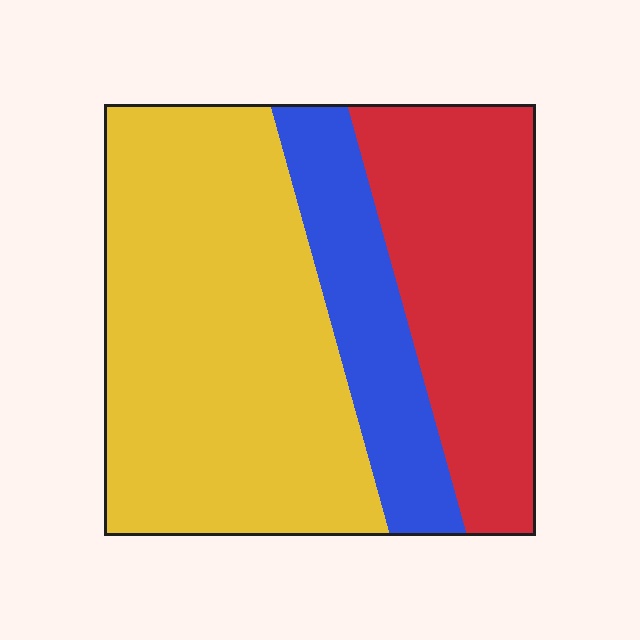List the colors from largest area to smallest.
From largest to smallest: yellow, red, blue.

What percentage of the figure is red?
Red covers about 30% of the figure.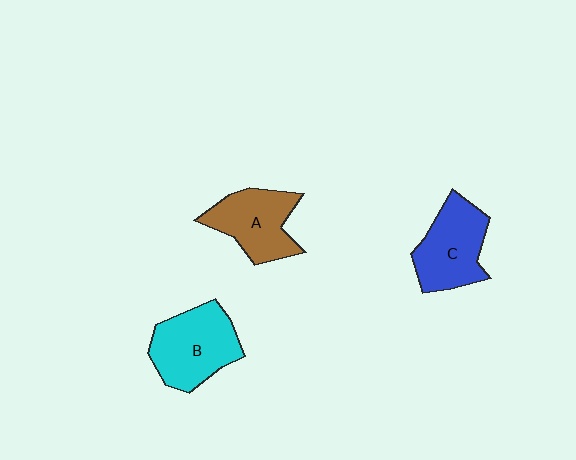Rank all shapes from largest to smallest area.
From largest to smallest: B (cyan), C (blue), A (brown).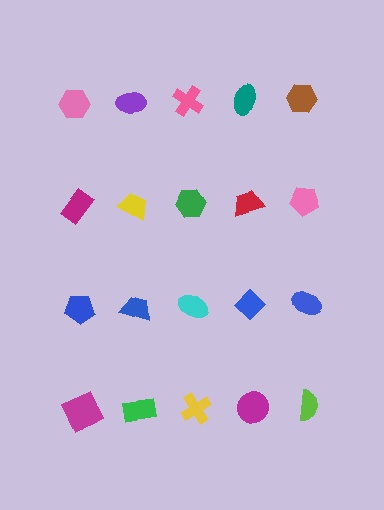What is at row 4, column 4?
A magenta circle.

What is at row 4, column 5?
A lime semicircle.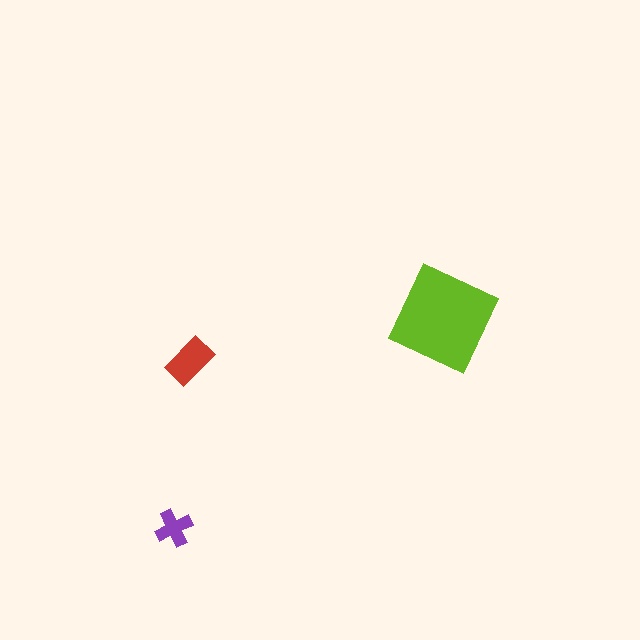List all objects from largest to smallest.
The lime square, the red rectangle, the purple cross.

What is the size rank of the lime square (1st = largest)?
1st.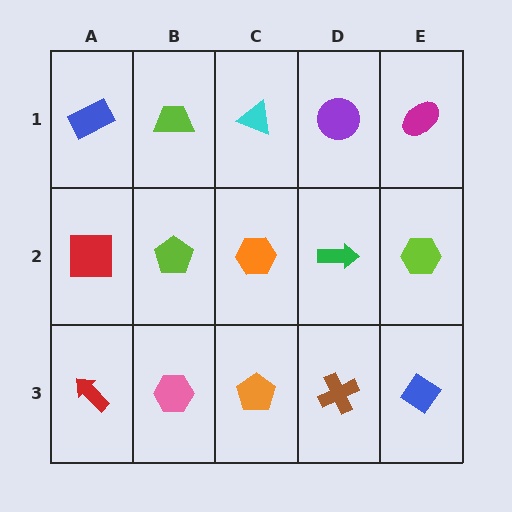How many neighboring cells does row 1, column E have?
2.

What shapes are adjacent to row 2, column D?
A purple circle (row 1, column D), a brown cross (row 3, column D), an orange hexagon (row 2, column C), a lime hexagon (row 2, column E).